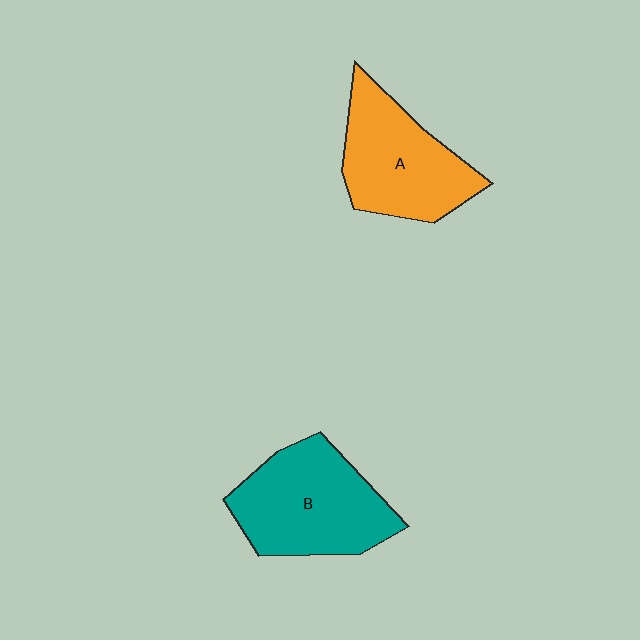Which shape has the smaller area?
Shape A (orange).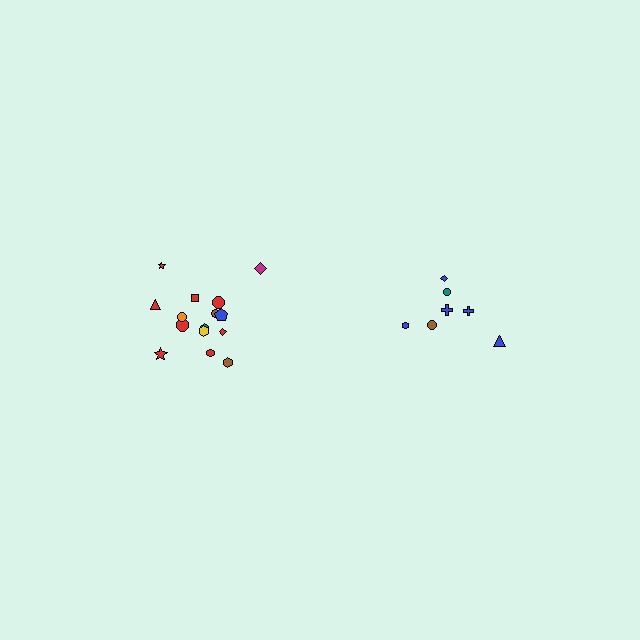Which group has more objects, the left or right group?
The left group.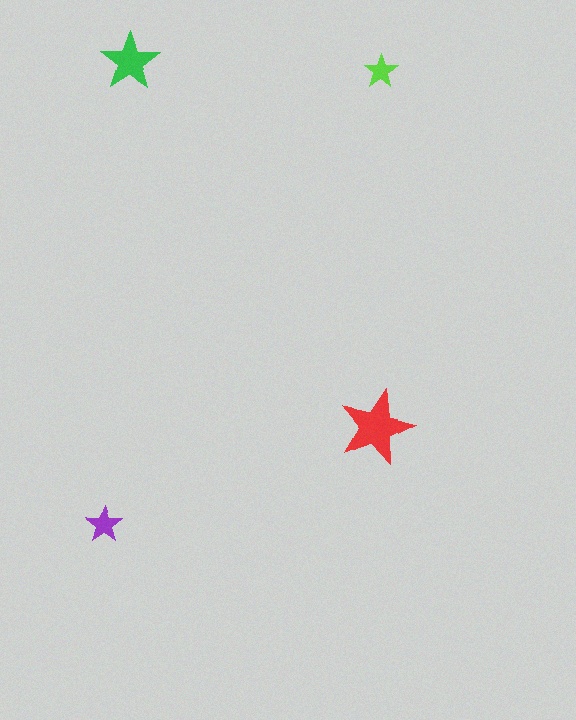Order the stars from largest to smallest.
the red one, the green one, the purple one, the lime one.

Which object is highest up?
The green star is topmost.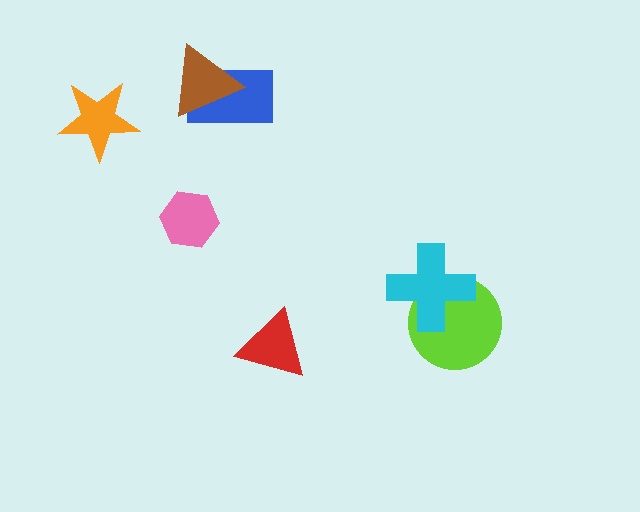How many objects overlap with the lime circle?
1 object overlaps with the lime circle.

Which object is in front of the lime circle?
The cyan cross is in front of the lime circle.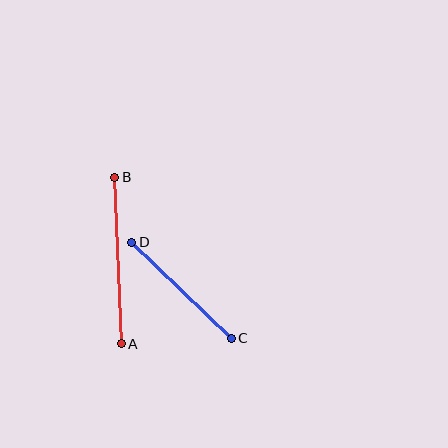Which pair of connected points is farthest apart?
Points A and B are farthest apart.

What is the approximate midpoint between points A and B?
The midpoint is at approximately (118, 261) pixels.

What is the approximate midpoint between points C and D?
The midpoint is at approximately (182, 290) pixels.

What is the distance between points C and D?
The distance is approximately 138 pixels.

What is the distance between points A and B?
The distance is approximately 167 pixels.